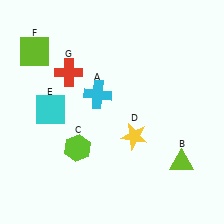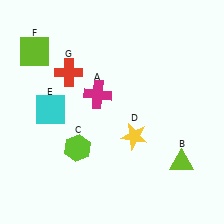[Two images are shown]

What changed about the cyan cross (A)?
In Image 1, A is cyan. In Image 2, it changed to magenta.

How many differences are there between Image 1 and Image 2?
There is 1 difference between the two images.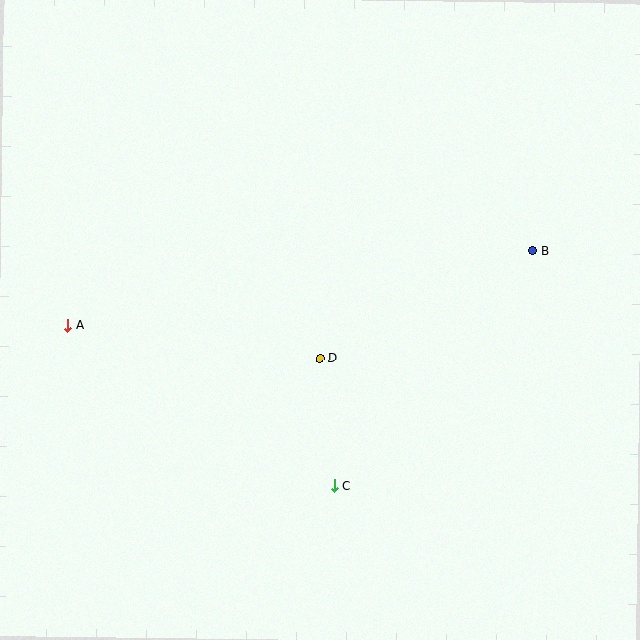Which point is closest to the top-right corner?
Point B is closest to the top-right corner.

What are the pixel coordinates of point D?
Point D is at (320, 358).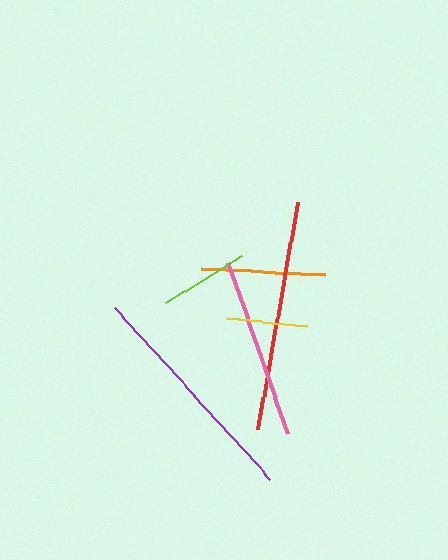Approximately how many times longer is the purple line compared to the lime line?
The purple line is approximately 2.6 times the length of the lime line.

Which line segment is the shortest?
The yellow line is the shortest at approximately 80 pixels.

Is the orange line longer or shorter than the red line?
The red line is longer than the orange line.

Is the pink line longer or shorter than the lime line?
The pink line is longer than the lime line.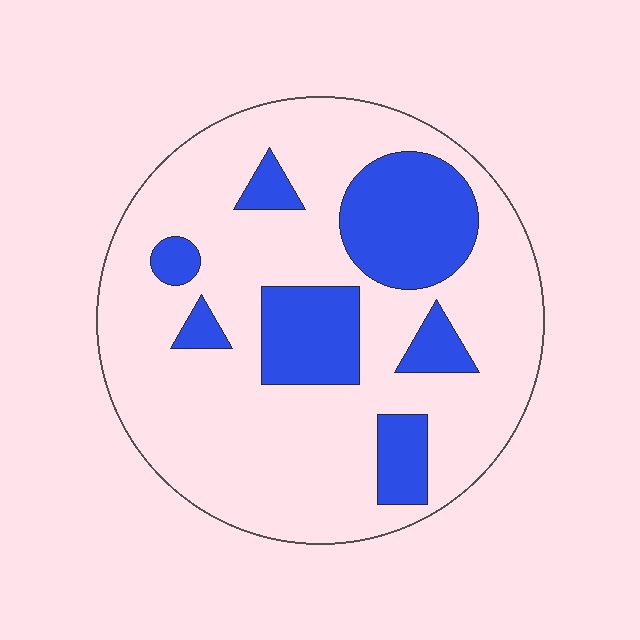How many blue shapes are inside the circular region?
7.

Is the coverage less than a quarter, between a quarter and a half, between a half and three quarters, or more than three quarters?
Less than a quarter.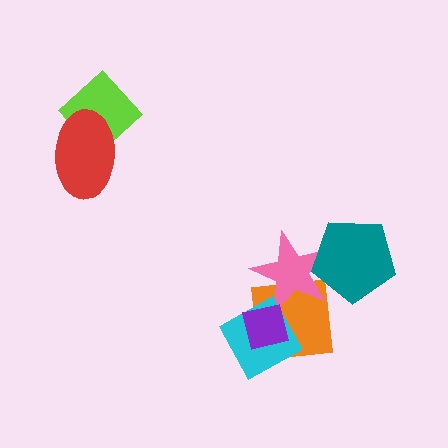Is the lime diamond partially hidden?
Yes, it is partially covered by another shape.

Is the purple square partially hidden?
No, no other shape covers it.